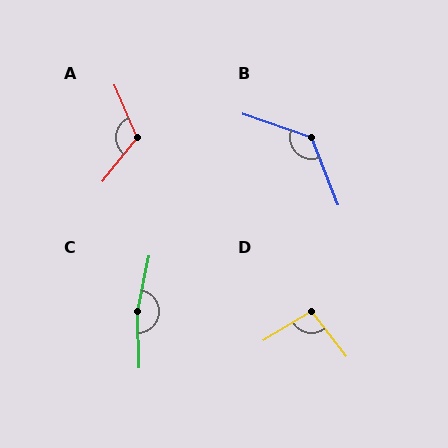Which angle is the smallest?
D, at approximately 96 degrees.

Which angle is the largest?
C, at approximately 167 degrees.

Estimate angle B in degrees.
Approximately 131 degrees.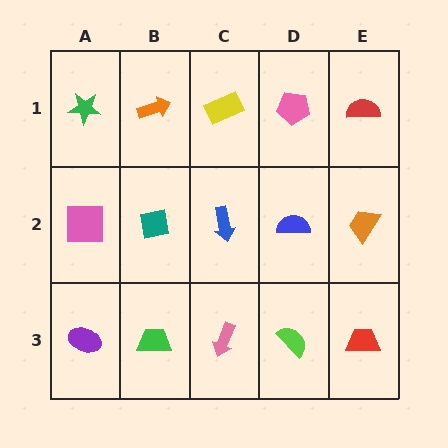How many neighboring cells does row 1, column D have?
3.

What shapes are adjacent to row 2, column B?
An orange arrow (row 1, column B), a green trapezoid (row 3, column B), a pink square (row 2, column A), a blue arrow (row 2, column C).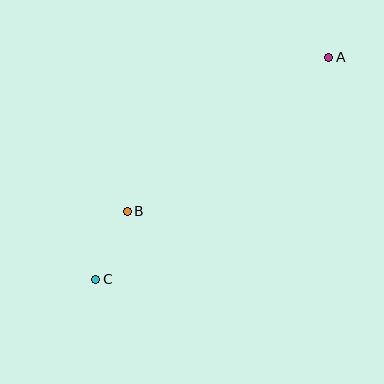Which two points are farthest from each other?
Points A and C are farthest from each other.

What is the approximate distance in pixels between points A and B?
The distance between A and B is approximately 254 pixels.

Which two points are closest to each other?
Points B and C are closest to each other.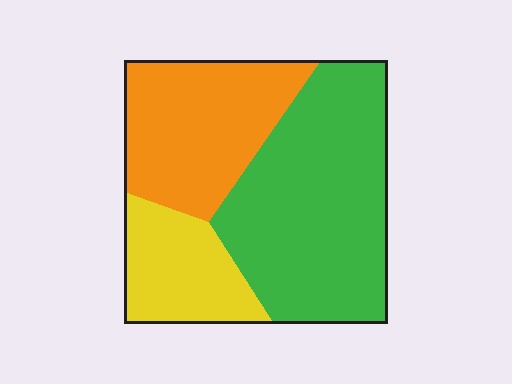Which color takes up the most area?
Green, at roughly 50%.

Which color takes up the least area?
Yellow, at roughly 20%.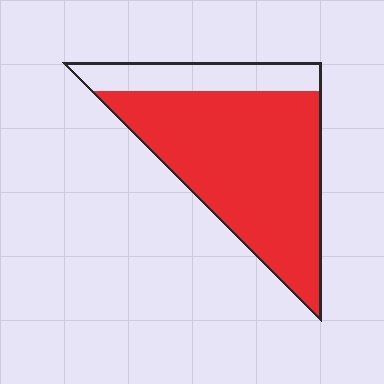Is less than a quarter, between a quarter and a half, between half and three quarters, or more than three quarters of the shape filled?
More than three quarters.